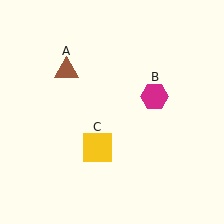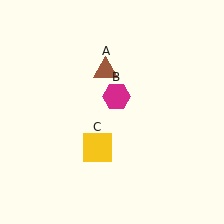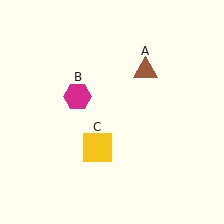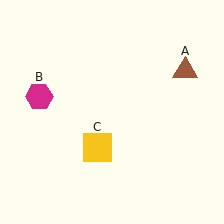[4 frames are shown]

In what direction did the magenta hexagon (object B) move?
The magenta hexagon (object B) moved left.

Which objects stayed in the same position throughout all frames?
Yellow square (object C) remained stationary.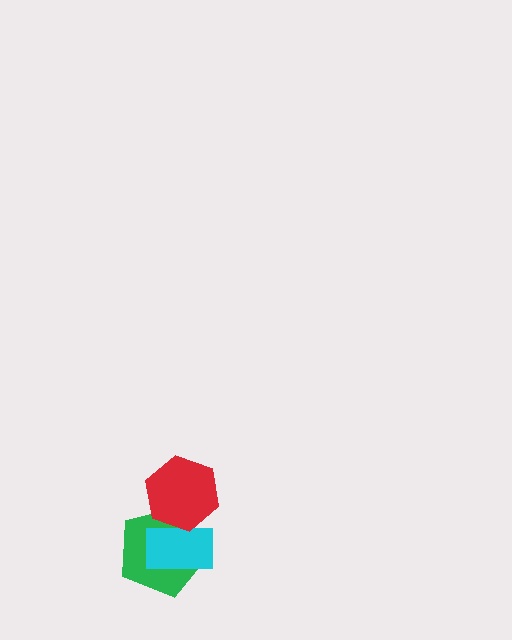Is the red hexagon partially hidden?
No, no other shape covers it.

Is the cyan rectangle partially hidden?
Yes, it is partially covered by another shape.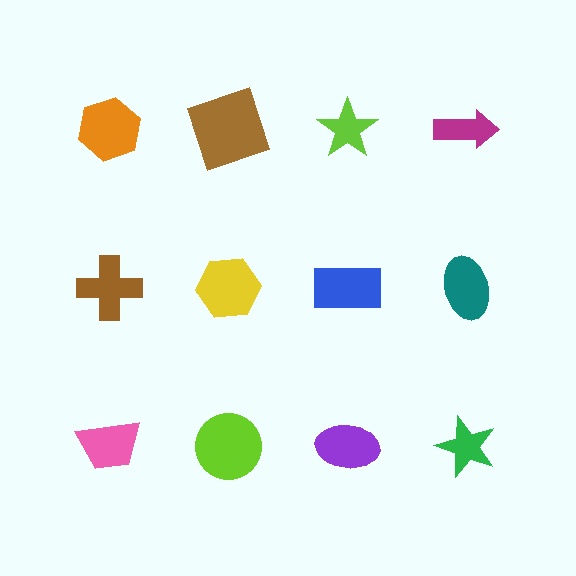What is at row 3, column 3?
A purple ellipse.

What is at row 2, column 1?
A brown cross.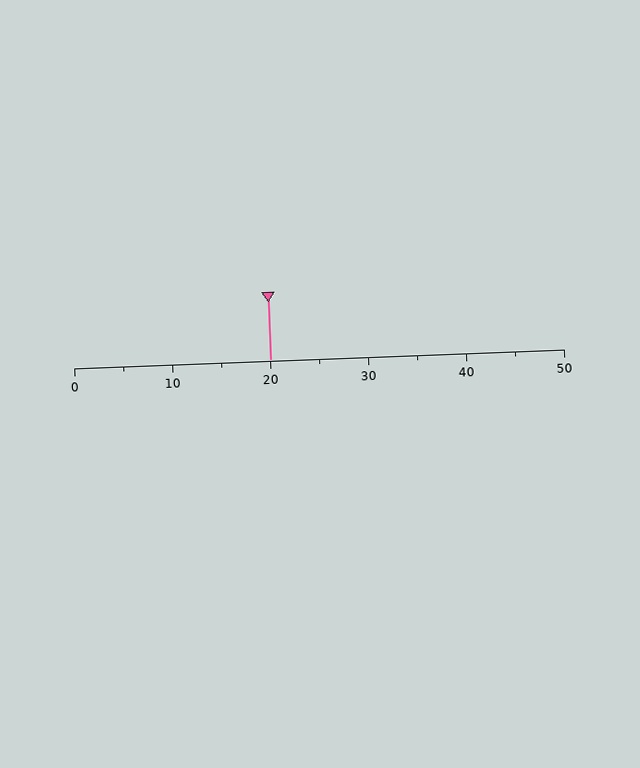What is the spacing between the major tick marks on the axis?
The major ticks are spaced 10 apart.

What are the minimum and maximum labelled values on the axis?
The axis runs from 0 to 50.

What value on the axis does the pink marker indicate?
The marker indicates approximately 20.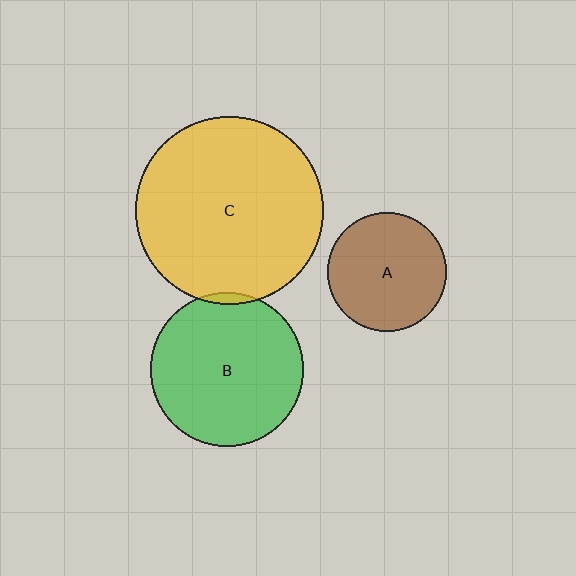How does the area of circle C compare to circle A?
Approximately 2.5 times.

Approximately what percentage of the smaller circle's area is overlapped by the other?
Approximately 5%.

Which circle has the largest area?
Circle C (yellow).